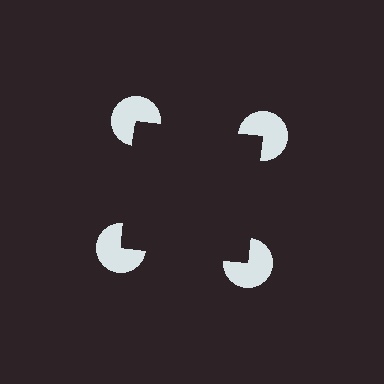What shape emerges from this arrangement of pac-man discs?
An illusory square — its edges are inferred from the aligned wedge cuts in the pac-man discs, not physically drawn.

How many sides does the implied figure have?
4 sides.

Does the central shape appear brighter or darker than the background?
It typically appears slightly darker than the background, even though no actual brightness change is drawn.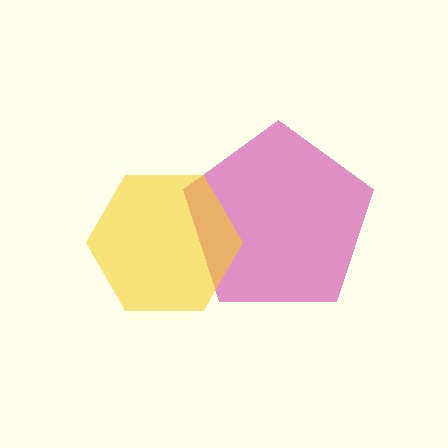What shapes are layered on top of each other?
The layered shapes are: a magenta pentagon, a yellow hexagon.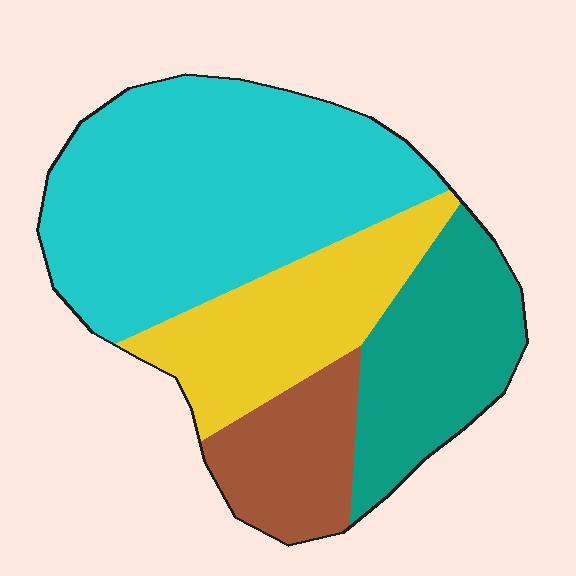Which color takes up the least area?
Brown, at roughly 15%.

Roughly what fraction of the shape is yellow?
Yellow covers roughly 20% of the shape.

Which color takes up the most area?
Cyan, at roughly 45%.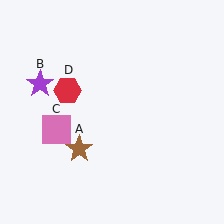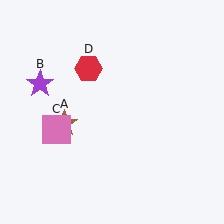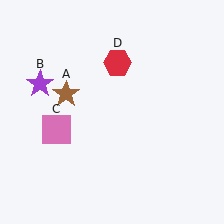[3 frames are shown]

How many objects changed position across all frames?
2 objects changed position: brown star (object A), red hexagon (object D).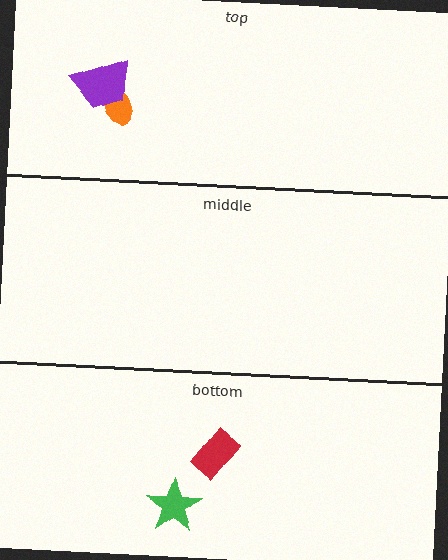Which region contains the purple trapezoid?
The top region.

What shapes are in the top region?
The orange ellipse, the purple trapezoid.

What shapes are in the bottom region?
The red rectangle, the green star.